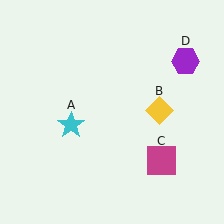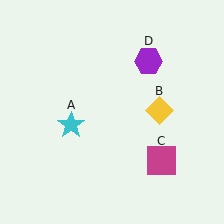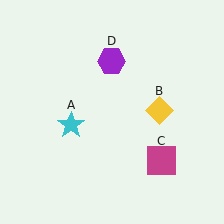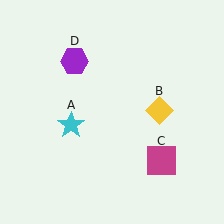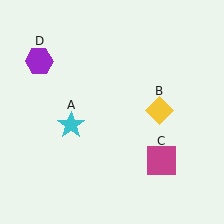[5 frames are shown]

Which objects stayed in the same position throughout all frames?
Cyan star (object A) and yellow diamond (object B) and magenta square (object C) remained stationary.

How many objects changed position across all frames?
1 object changed position: purple hexagon (object D).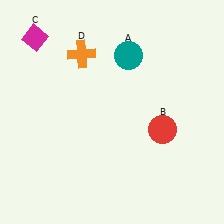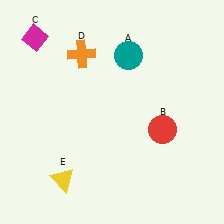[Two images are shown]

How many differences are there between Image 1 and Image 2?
There is 1 difference between the two images.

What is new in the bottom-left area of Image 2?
A yellow triangle (E) was added in the bottom-left area of Image 2.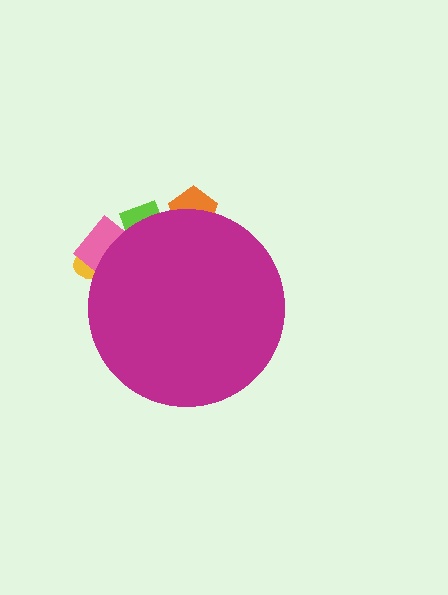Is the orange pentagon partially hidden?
Yes, the orange pentagon is partially hidden behind the magenta circle.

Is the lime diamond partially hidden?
Yes, the lime diamond is partially hidden behind the magenta circle.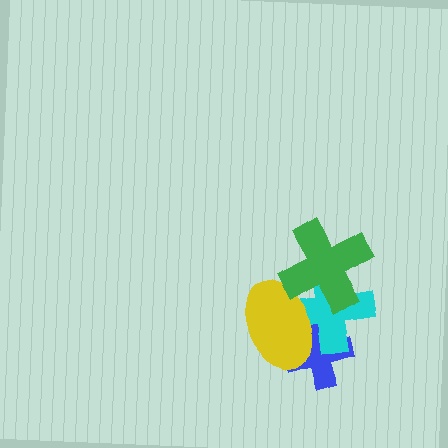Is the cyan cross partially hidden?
Yes, it is partially covered by another shape.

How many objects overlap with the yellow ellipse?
3 objects overlap with the yellow ellipse.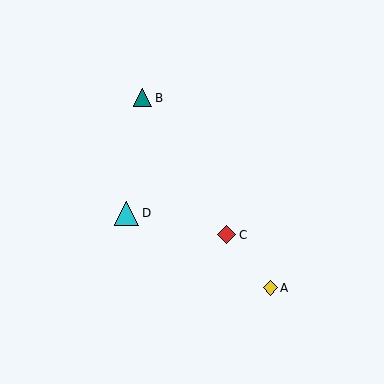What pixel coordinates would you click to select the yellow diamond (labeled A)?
Click at (270, 288) to select the yellow diamond A.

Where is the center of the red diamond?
The center of the red diamond is at (226, 235).